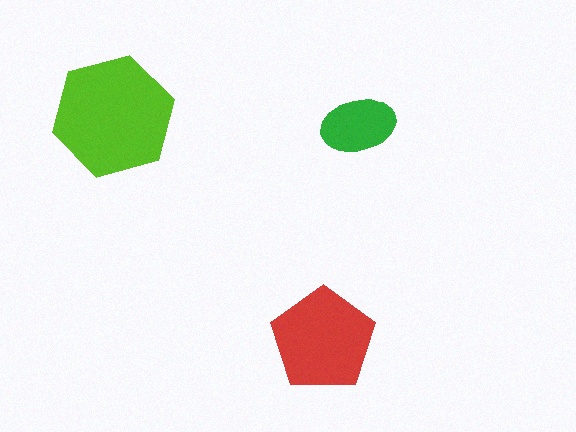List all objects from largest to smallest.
The lime hexagon, the red pentagon, the green ellipse.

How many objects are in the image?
There are 3 objects in the image.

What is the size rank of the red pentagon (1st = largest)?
2nd.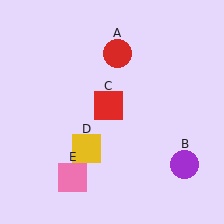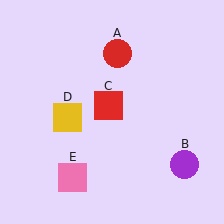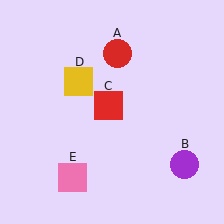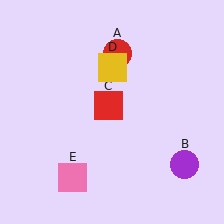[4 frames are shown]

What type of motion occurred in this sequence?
The yellow square (object D) rotated clockwise around the center of the scene.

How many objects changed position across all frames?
1 object changed position: yellow square (object D).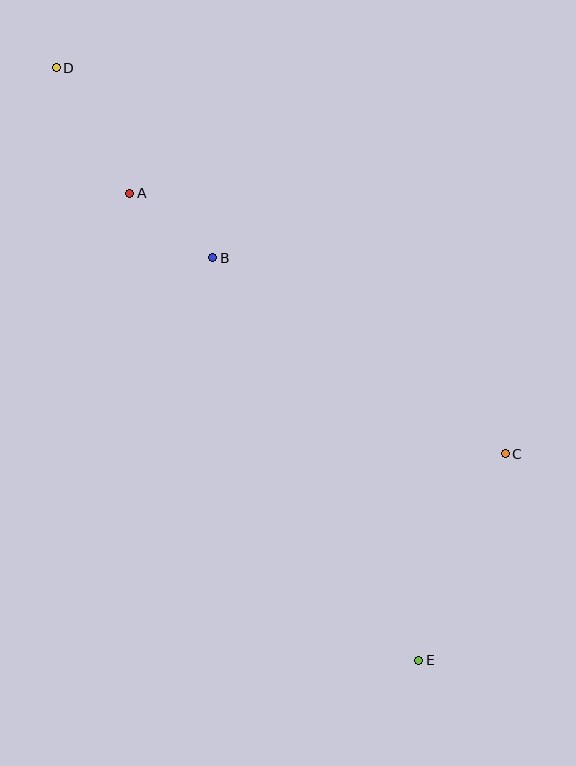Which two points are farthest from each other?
Points D and E are farthest from each other.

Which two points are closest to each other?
Points A and B are closest to each other.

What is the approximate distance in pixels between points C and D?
The distance between C and D is approximately 592 pixels.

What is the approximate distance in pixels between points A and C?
The distance between A and C is approximately 457 pixels.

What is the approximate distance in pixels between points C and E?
The distance between C and E is approximately 224 pixels.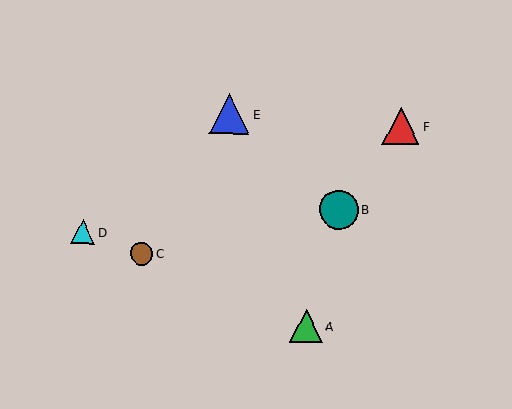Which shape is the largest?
The blue triangle (labeled E) is the largest.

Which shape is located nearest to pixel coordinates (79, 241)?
The cyan triangle (labeled D) at (83, 232) is nearest to that location.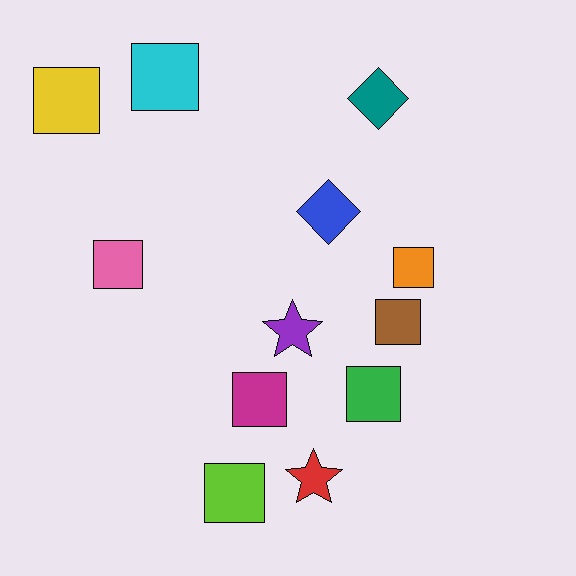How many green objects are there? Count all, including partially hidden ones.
There is 1 green object.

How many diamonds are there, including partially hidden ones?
There are 2 diamonds.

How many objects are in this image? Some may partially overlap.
There are 12 objects.